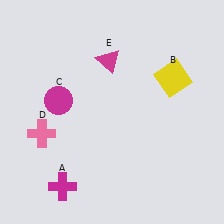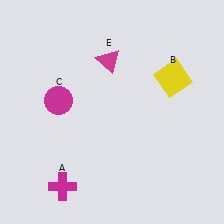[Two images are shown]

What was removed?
The pink cross (D) was removed in Image 2.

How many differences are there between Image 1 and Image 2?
There is 1 difference between the two images.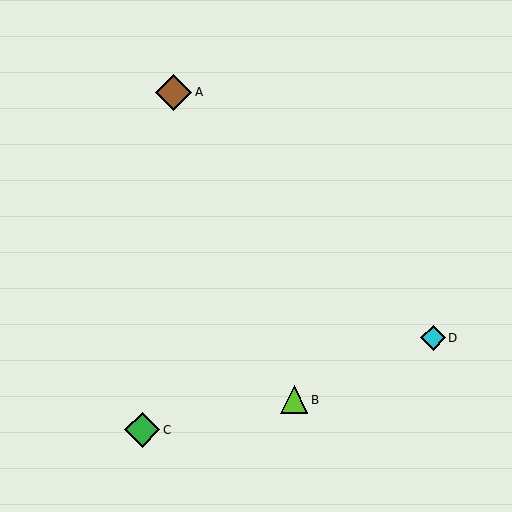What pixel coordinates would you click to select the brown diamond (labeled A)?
Click at (173, 92) to select the brown diamond A.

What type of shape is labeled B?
Shape B is a lime triangle.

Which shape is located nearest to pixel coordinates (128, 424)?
The green diamond (labeled C) at (142, 430) is nearest to that location.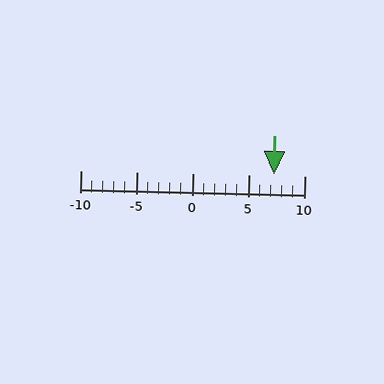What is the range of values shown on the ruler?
The ruler shows values from -10 to 10.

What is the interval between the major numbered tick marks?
The major tick marks are spaced 5 units apart.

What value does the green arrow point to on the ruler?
The green arrow points to approximately 7.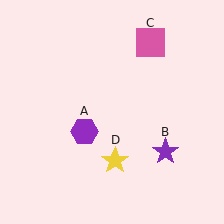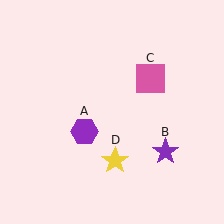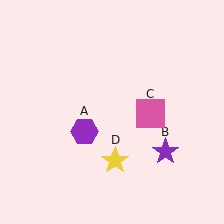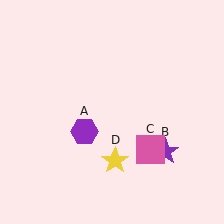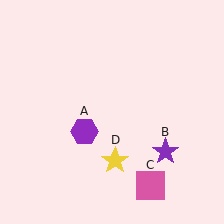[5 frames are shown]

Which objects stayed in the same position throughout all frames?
Purple hexagon (object A) and purple star (object B) and yellow star (object D) remained stationary.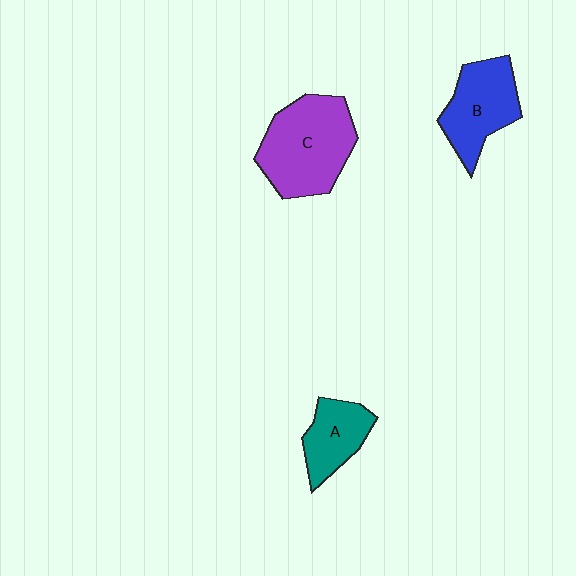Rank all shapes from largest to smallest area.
From largest to smallest: C (purple), B (blue), A (teal).